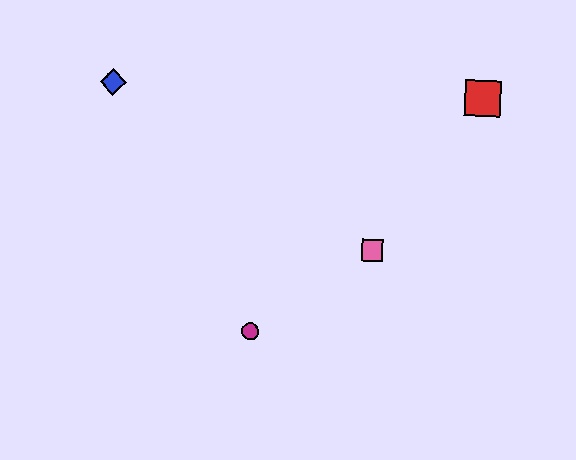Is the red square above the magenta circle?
Yes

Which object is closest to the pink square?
The magenta circle is closest to the pink square.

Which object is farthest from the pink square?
The blue diamond is farthest from the pink square.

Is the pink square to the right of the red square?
No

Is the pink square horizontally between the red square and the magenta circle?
Yes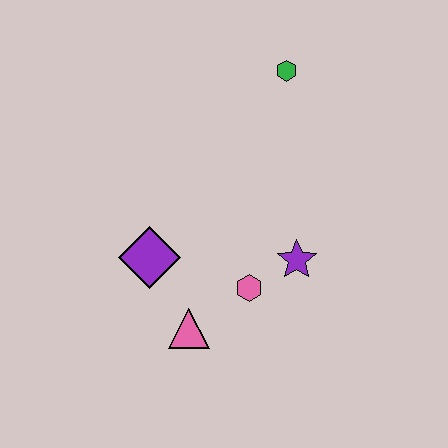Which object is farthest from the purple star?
The green hexagon is farthest from the purple star.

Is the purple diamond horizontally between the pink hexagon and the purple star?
No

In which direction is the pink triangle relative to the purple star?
The pink triangle is to the left of the purple star.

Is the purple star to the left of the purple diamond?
No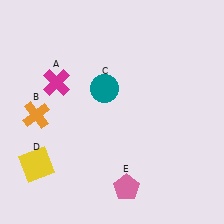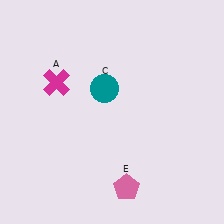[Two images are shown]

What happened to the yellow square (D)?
The yellow square (D) was removed in Image 2. It was in the bottom-left area of Image 1.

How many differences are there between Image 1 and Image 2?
There are 2 differences between the two images.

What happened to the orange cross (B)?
The orange cross (B) was removed in Image 2. It was in the bottom-left area of Image 1.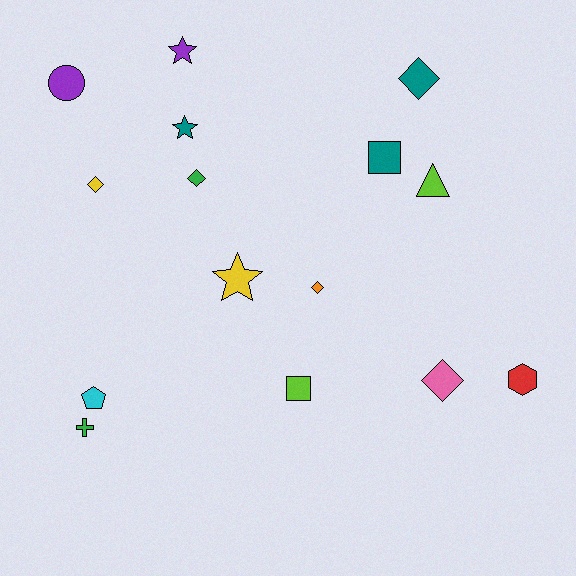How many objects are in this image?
There are 15 objects.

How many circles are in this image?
There is 1 circle.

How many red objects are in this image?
There is 1 red object.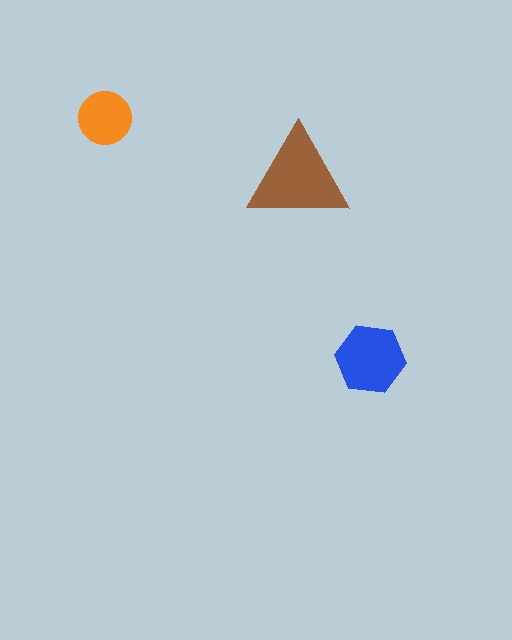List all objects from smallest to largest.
The orange circle, the blue hexagon, the brown triangle.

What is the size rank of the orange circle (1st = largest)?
3rd.